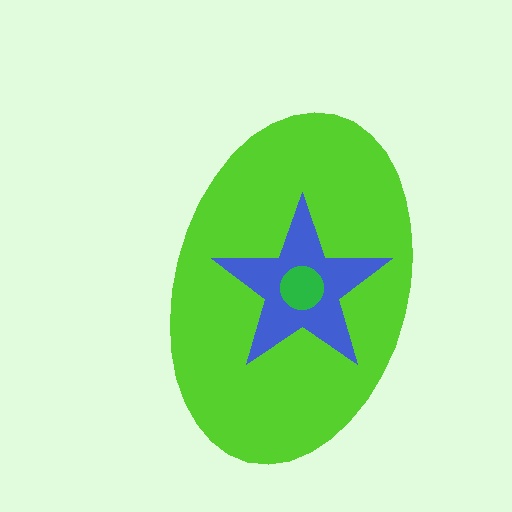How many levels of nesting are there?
3.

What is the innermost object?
The green circle.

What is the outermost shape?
The lime ellipse.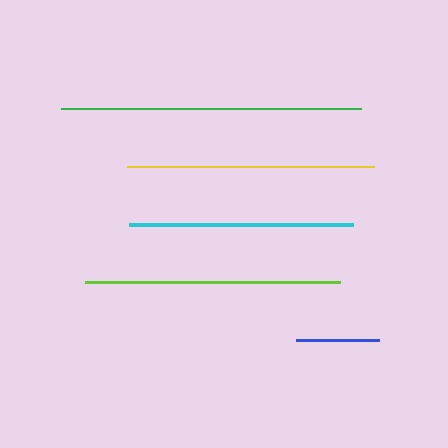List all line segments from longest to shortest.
From longest to shortest: green, lime, yellow, cyan, blue.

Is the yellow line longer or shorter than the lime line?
The lime line is longer than the yellow line.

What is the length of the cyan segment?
The cyan segment is approximately 224 pixels long.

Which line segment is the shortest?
The blue line is the shortest at approximately 84 pixels.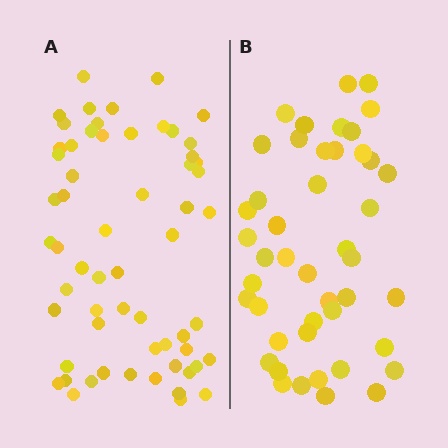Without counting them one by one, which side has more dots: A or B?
Region A (the left region) has more dots.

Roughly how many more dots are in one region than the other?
Region A has approximately 15 more dots than region B.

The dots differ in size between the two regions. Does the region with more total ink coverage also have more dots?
No. Region B has more total ink coverage because its dots are larger, but region A actually contains more individual dots. Total area can be misleading — the number of items is what matters here.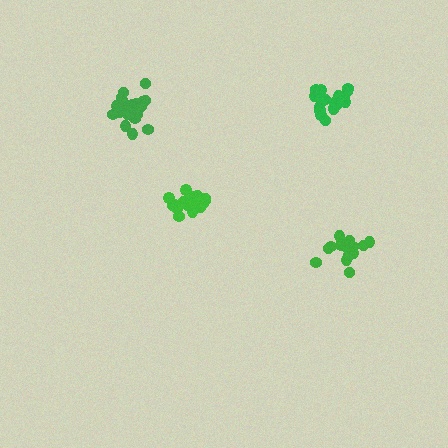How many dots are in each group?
Group 1: 16 dots, Group 2: 20 dots, Group 3: 21 dots, Group 4: 21 dots (78 total).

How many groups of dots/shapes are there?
There are 4 groups.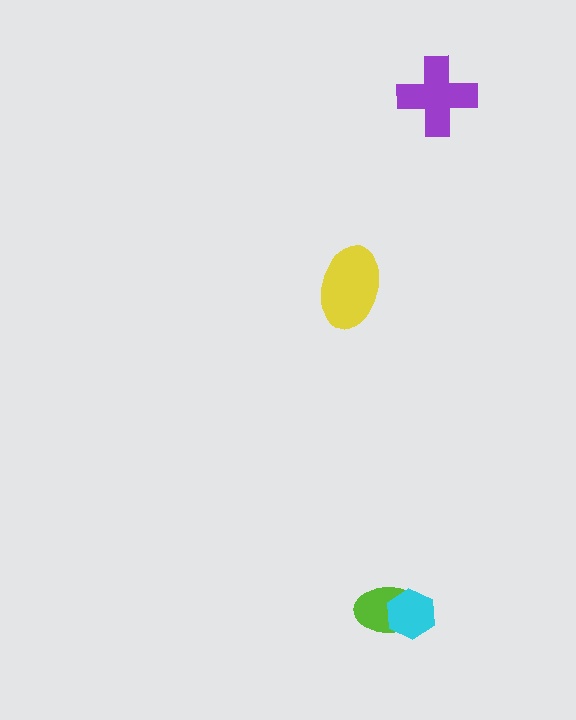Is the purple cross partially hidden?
No, no other shape covers it.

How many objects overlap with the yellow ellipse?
0 objects overlap with the yellow ellipse.